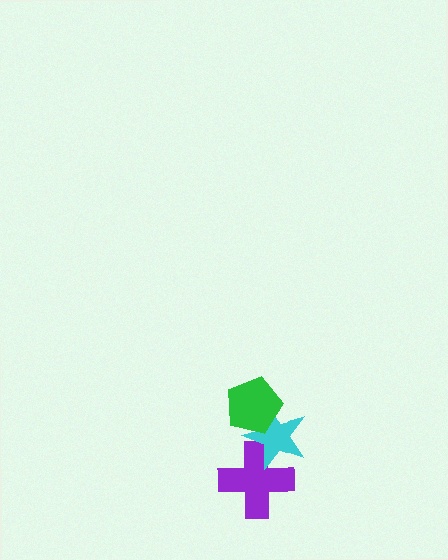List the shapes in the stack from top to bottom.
From top to bottom: the green pentagon, the cyan star, the purple cross.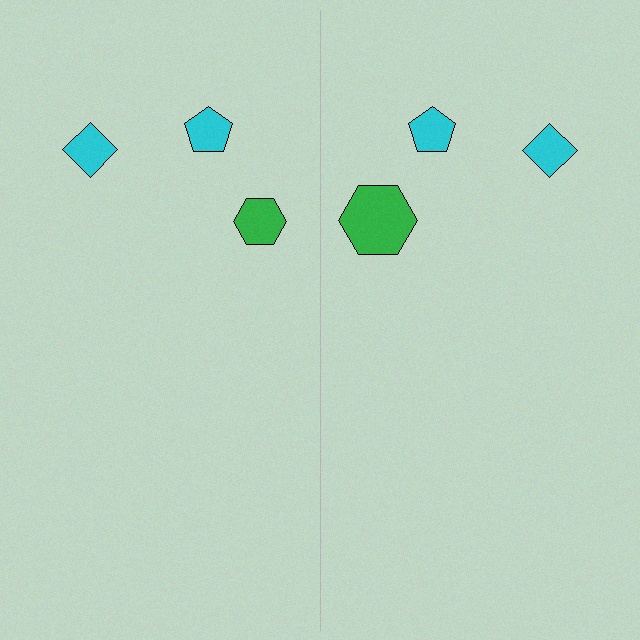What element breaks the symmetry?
The green hexagon on the right side has a different size than its mirror counterpart.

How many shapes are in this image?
There are 6 shapes in this image.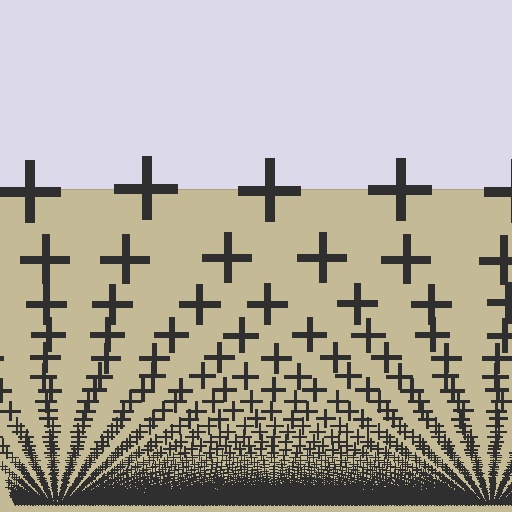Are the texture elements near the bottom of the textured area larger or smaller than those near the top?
Smaller. The gradient is inverted — elements near the bottom are smaller and denser.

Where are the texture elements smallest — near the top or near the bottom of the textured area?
Near the bottom.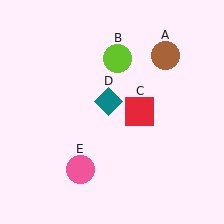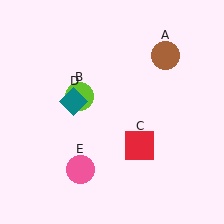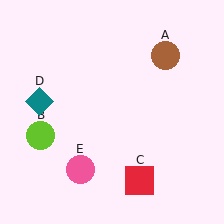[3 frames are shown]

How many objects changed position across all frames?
3 objects changed position: lime circle (object B), red square (object C), teal diamond (object D).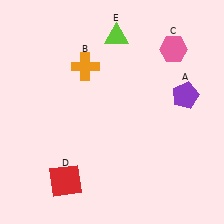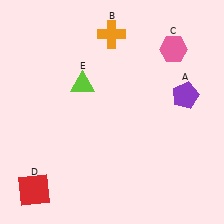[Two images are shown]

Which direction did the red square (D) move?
The red square (D) moved left.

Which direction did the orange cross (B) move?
The orange cross (B) moved up.